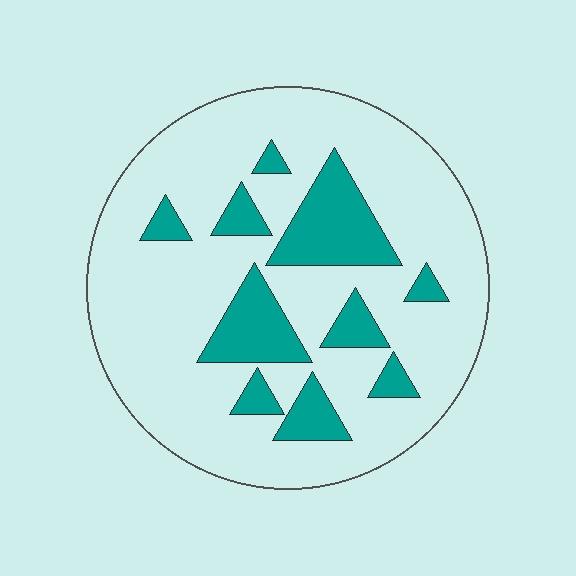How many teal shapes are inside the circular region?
10.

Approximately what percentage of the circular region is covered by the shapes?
Approximately 20%.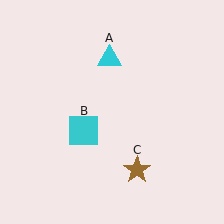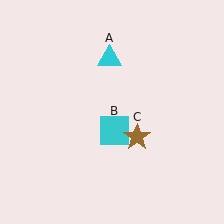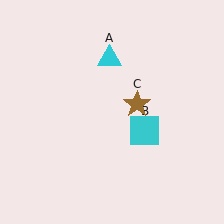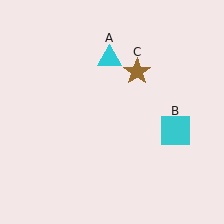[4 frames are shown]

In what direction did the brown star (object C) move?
The brown star (object C) moved up.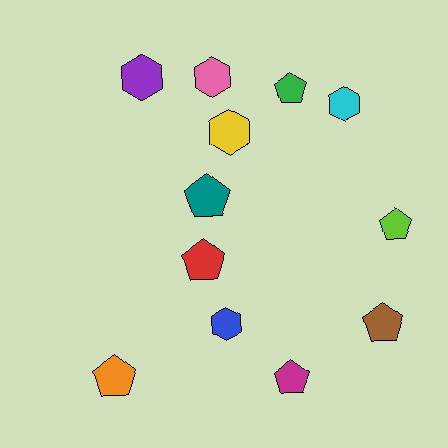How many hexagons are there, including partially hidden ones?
There are 5 hexagons.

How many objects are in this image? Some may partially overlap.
There are 12 objects.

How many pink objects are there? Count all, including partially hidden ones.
There is 1 pink object.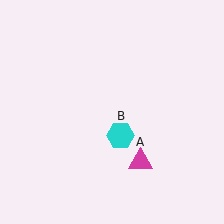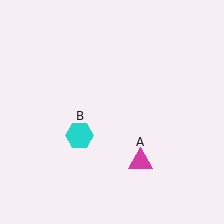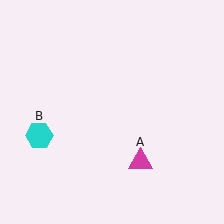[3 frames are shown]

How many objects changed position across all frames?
1 object changed position: cyan hexagon (object B).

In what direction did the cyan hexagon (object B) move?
The cyan hexagon (object B) moved left.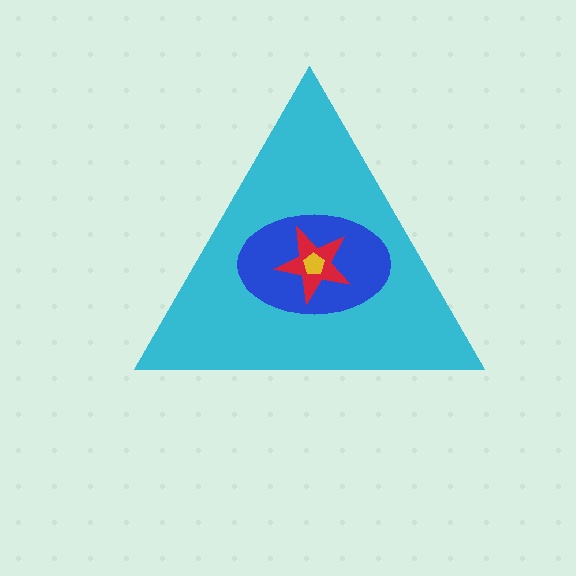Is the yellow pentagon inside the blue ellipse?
Yes.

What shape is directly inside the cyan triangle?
The blue ellipse.